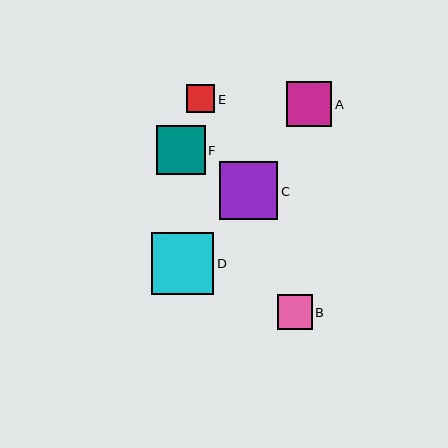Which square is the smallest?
Square E is the smallest with a size of approximately 28 pixels.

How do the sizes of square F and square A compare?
Square F and square A are approximately the same size.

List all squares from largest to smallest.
From largest to smallest: D, C, F, A, B, E.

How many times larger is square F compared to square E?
Square F is approximately 1.7 times the size of square E.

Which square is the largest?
Square D is the largest with a size of approximately 62 pixels.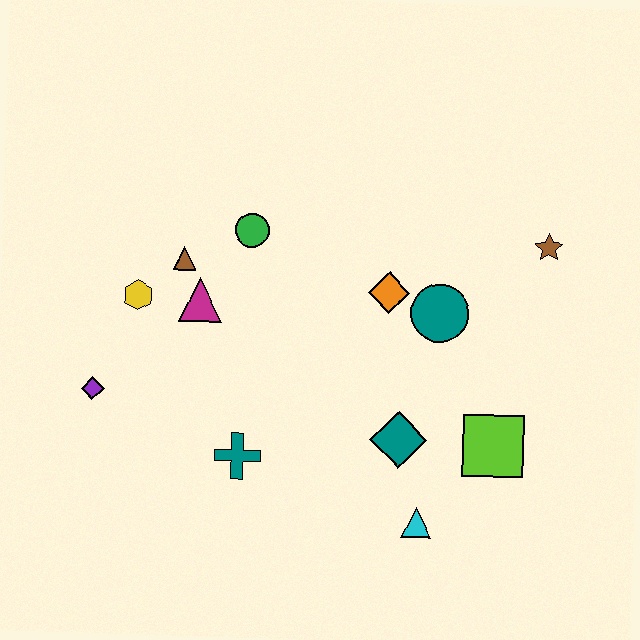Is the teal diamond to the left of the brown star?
Yes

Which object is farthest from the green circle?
The cyan triangle is farthest from the green circle.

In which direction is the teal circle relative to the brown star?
The teal circle is to the left of the brown star.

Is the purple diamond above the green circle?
No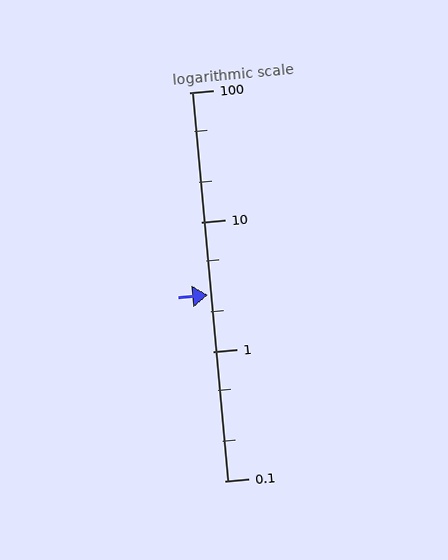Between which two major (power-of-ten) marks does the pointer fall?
The pointer is between 1 and 10.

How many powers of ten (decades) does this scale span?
The scale spans 3 decades, from 0.1 to 100.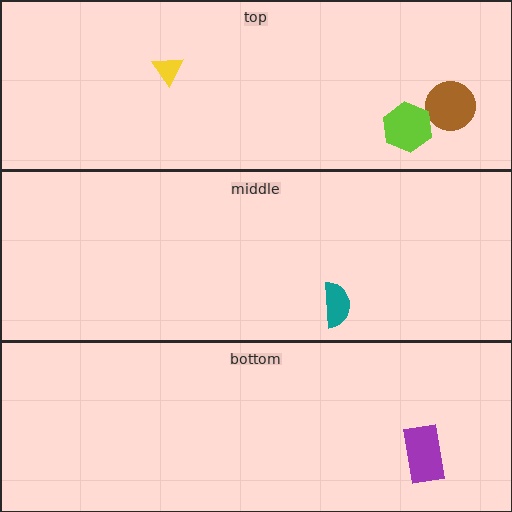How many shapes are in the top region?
3.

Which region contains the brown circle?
The top region.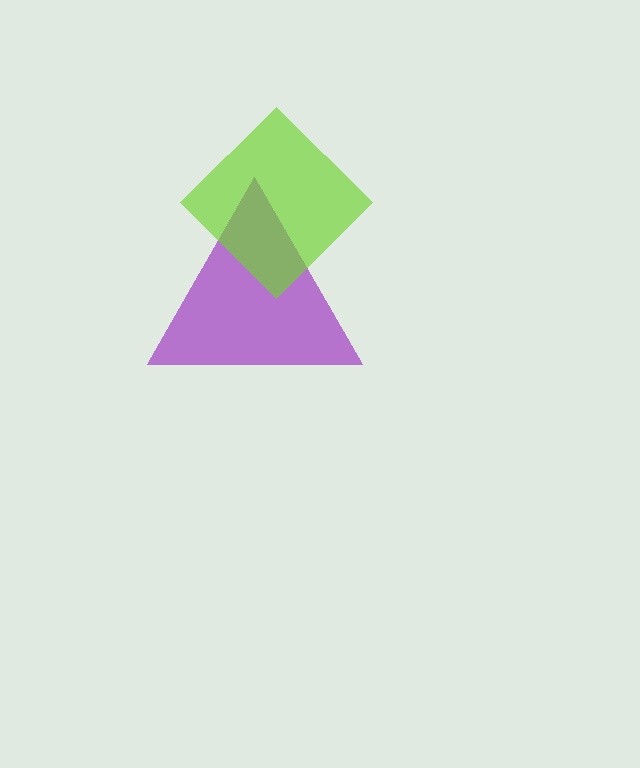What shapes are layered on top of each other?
The layered shapes are: a purple triangle, a lime diamond.